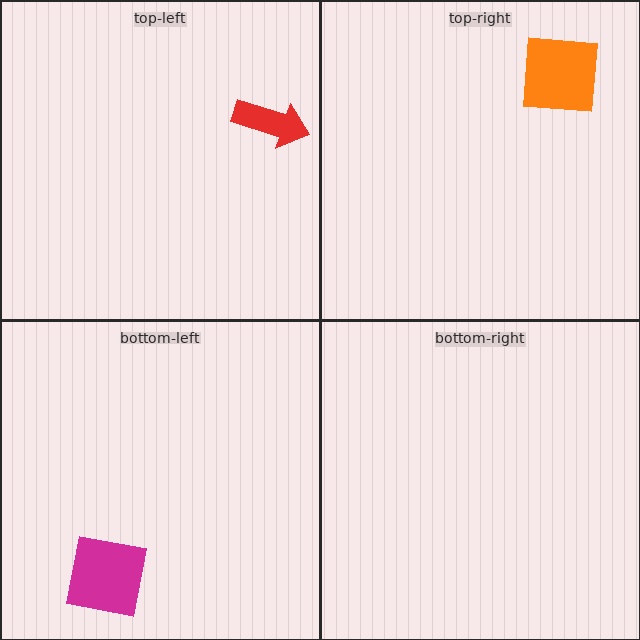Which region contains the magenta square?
The bottom-left region.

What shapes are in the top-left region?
The red arrow.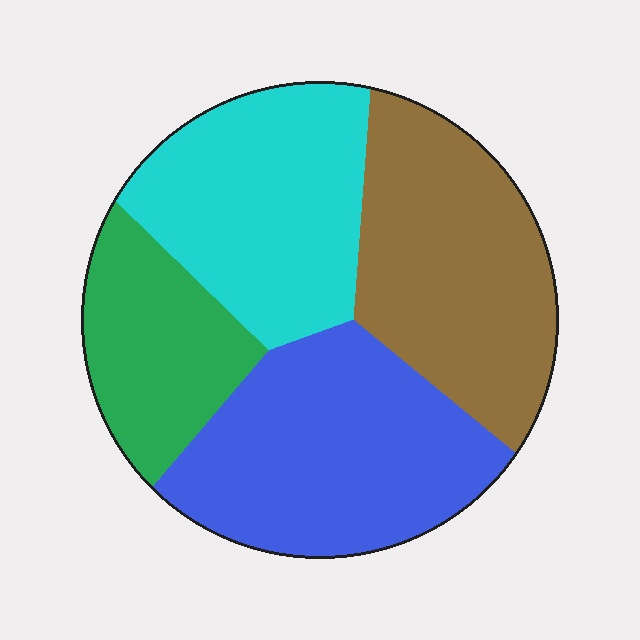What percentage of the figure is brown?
Brown takes up about one quarter (1/4) of the figure.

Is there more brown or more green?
Brown.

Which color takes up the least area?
Green, at roughly 15%.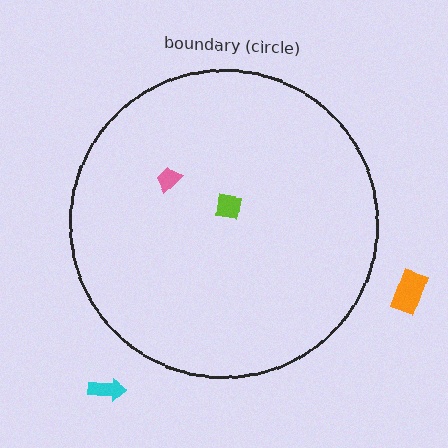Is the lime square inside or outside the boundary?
Inside.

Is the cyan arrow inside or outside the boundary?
Outside.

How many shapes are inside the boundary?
2 inside, 2 outside.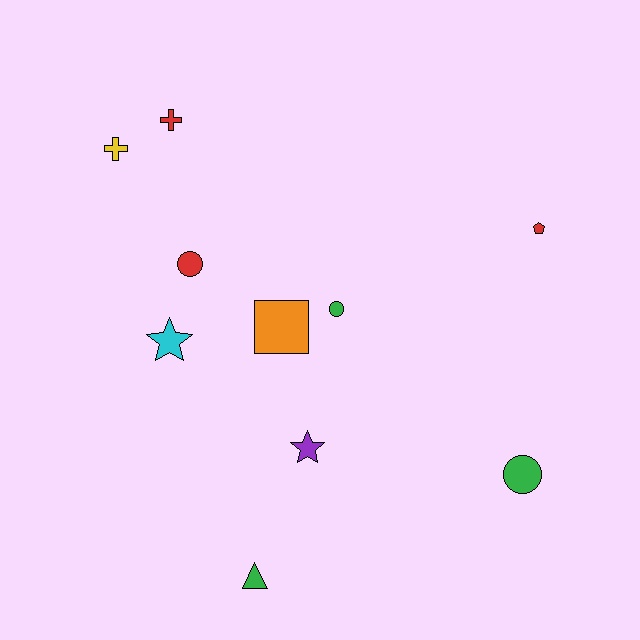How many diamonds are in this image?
There are no diamonds.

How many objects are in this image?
There are 10 objects.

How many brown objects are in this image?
There are no brown objects.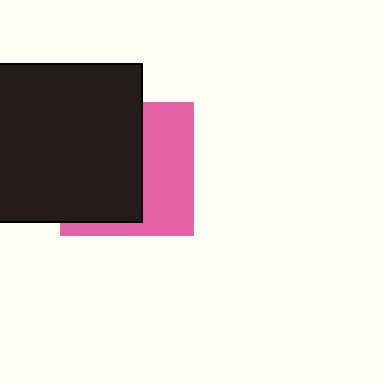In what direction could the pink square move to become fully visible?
The pink square could move right. That would shift it out from behind the black rectangle entirely.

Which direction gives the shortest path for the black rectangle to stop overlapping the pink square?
Moving left gives the shortest separation.